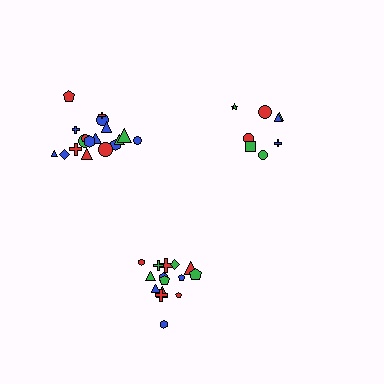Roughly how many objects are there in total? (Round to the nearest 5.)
Roughly 40 objects in total.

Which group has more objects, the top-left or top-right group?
The top-left group.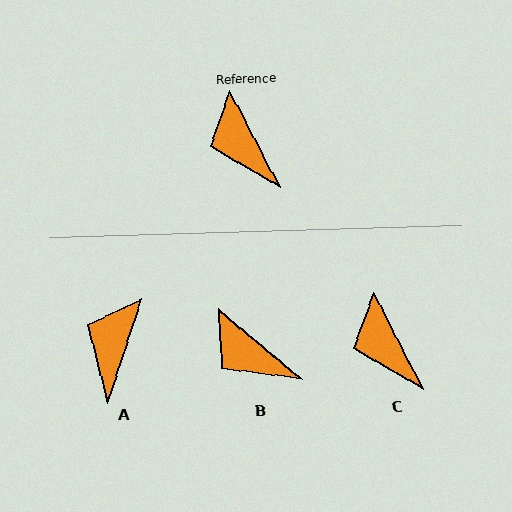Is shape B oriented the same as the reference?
No, it is off by about 22 degrees.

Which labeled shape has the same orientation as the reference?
C.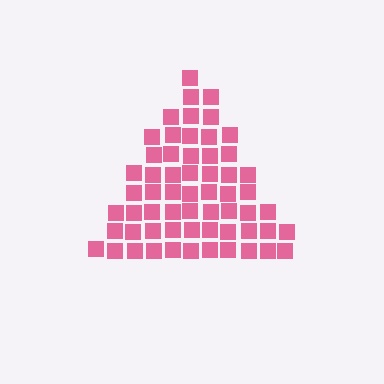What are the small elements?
The small elements are squares.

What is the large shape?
The large shape is a triangle.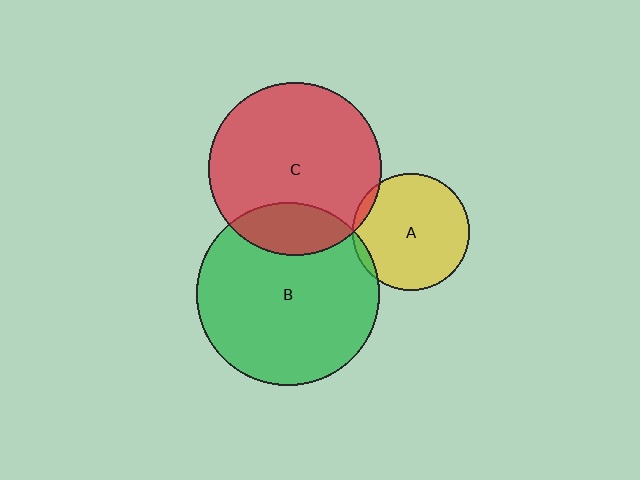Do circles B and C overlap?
Yes.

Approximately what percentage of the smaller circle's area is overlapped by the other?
Approximately 20%.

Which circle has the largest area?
Circle B (green).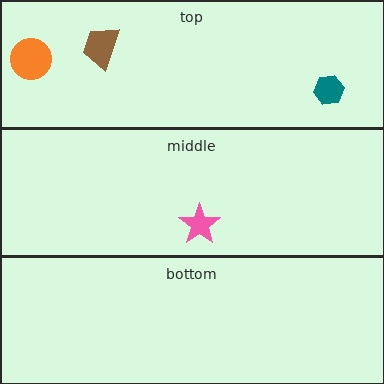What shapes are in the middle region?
The pink star.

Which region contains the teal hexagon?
The top region.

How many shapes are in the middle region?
1.